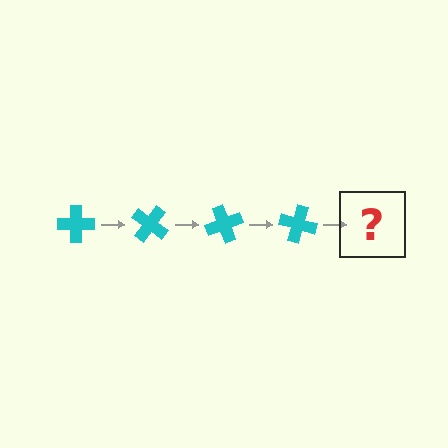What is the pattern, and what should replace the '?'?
The pattern is that the cross rotates 35 degrees each step. The '?' should be a cyan cross rotated 140 degrees.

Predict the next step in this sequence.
The next step is a cyan cross rotated 140 degrees.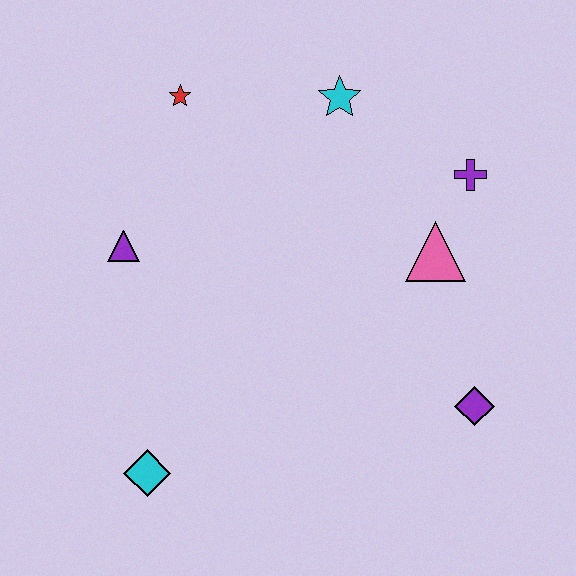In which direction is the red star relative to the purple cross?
The red star is to the left of the purple cross.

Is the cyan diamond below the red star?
Yes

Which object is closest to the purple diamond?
The pink triangle is closest to the purple diamond.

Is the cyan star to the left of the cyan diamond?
No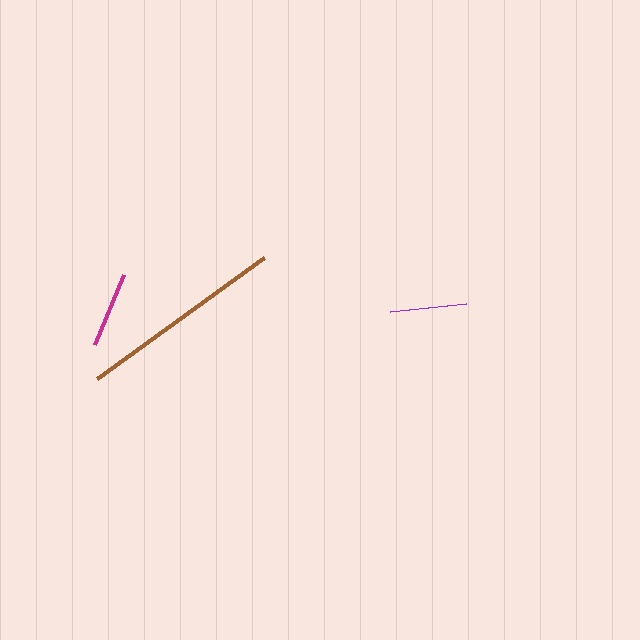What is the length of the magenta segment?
The magenta segment is approximately 76 pixels long.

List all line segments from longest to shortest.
From longest to shortest: brown, purple, magenta.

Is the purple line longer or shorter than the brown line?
The brown line is longer than the purple line.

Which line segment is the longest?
The brown line is the longest at approximately 206 pixels.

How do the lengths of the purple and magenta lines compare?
The purple and magenta lines are approximately the same length.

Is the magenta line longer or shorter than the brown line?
The brown line is longer than the magenta line.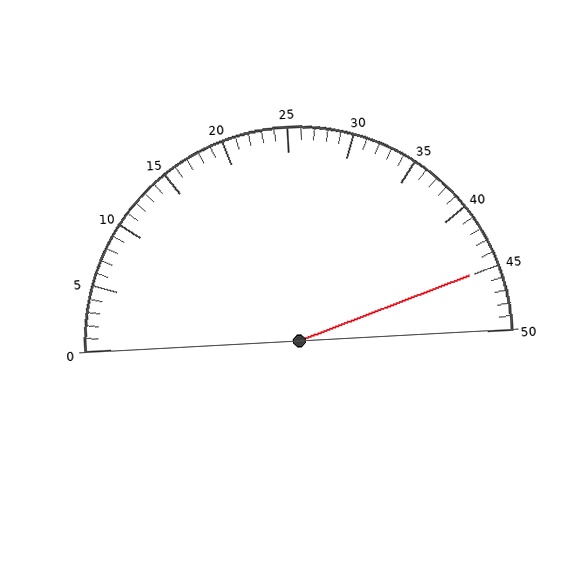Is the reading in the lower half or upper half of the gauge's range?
The reading is in the upper half of the range (0 to 50).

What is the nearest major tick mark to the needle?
The nearest major tick mark is 45.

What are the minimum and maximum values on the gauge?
The gauge ranges from 0 to 50.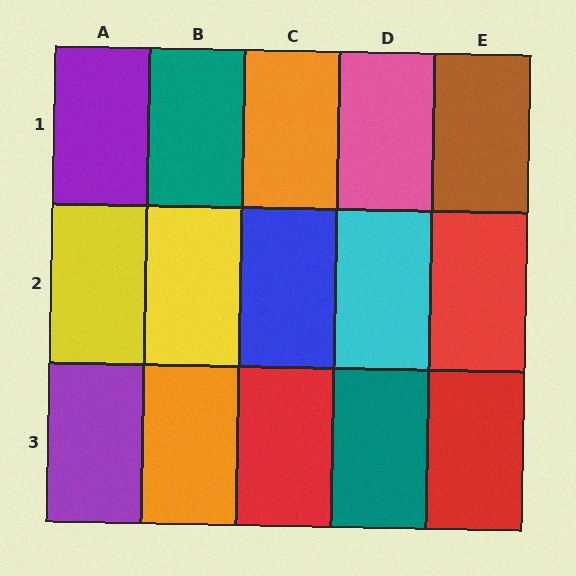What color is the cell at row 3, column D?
Teal.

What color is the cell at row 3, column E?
Red.